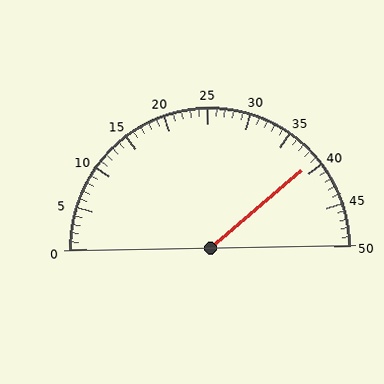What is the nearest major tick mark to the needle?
The nearest major tick mark is 40.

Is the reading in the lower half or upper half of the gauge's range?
The reading is in the upper half of the range (0 to 50).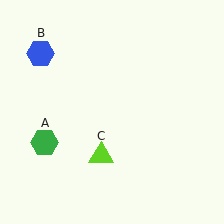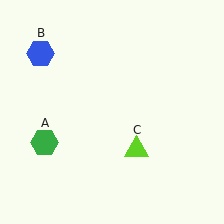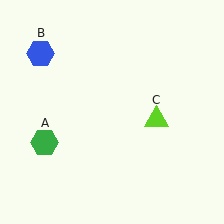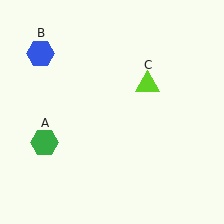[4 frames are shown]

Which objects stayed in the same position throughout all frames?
Green hexagon (object A) and blue hexagon (object B) remained stationary.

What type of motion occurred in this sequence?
The lime triangle (object C) rotated counterclockwise around the center of the scene.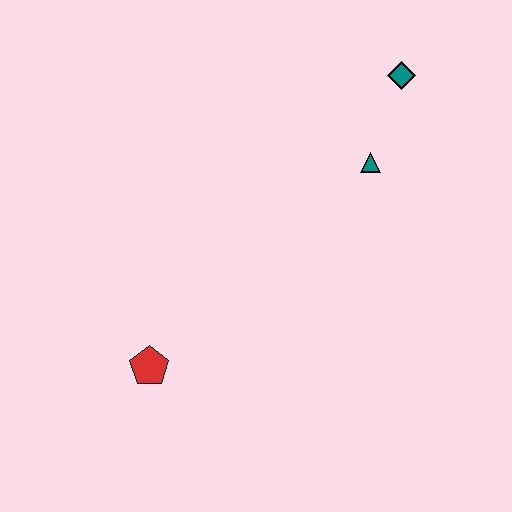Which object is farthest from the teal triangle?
The red pentagon is farthest from the teal triangle.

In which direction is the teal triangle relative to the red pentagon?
The teal triangle is to the right of the red pentagon.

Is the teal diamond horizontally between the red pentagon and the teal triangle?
No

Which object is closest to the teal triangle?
The teal diamond is closest to the teal triangle.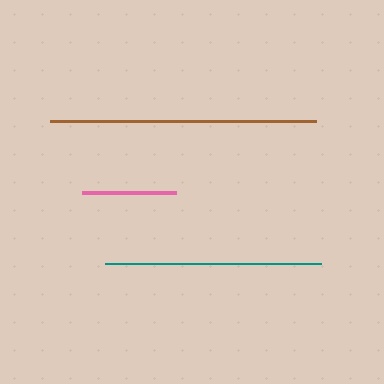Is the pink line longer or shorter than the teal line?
The teal line is longer than the pink line.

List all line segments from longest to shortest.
From longest to shortest: brown, teal, pink.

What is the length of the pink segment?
The pink segment is approximately 94 pixels long.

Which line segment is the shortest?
The pink line is the shortest at approximately 94 pixels.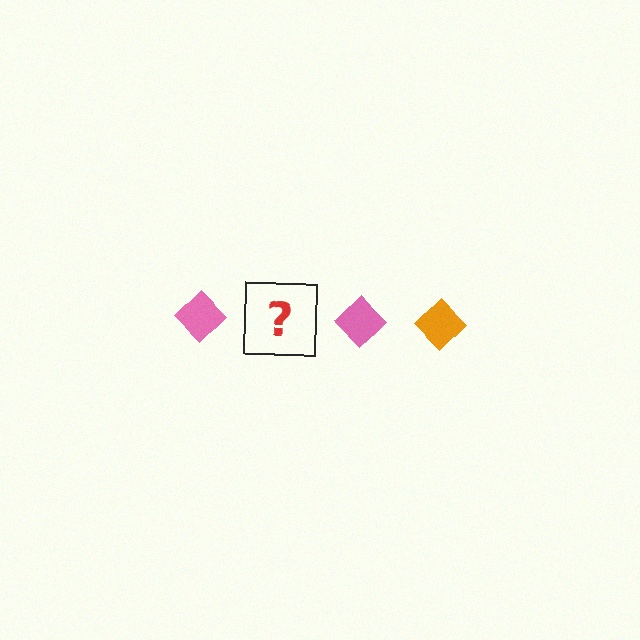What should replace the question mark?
The question mark should be replaced with an orange diamond.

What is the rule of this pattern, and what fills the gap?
The rule is that the pattern cycles through pink, orange diamonds. The gap should be filled with an orange diamond.